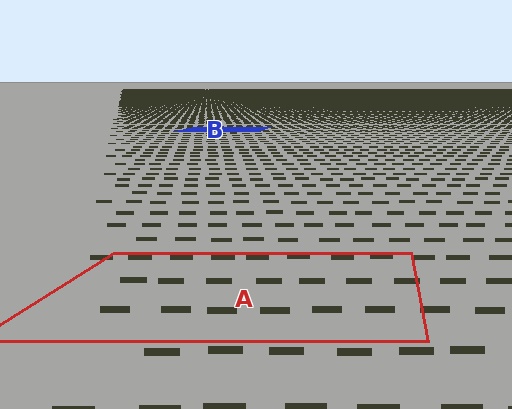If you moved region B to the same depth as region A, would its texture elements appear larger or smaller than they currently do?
They would appear larger. At a closer depth, the same texture elements are projected at a bigger on-screen size.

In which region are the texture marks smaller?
The texture marks are smaller in region B, because it is farther away.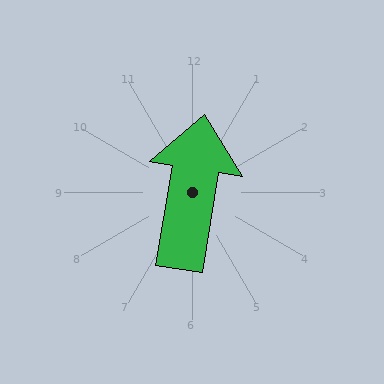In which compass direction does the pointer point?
North.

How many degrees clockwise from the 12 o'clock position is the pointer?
Approximately 9 degrees.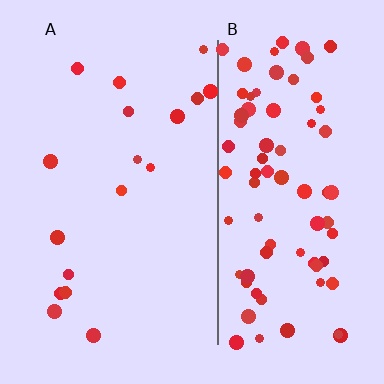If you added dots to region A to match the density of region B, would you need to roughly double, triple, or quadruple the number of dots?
Approximately quadruple.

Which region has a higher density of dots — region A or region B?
B (the right).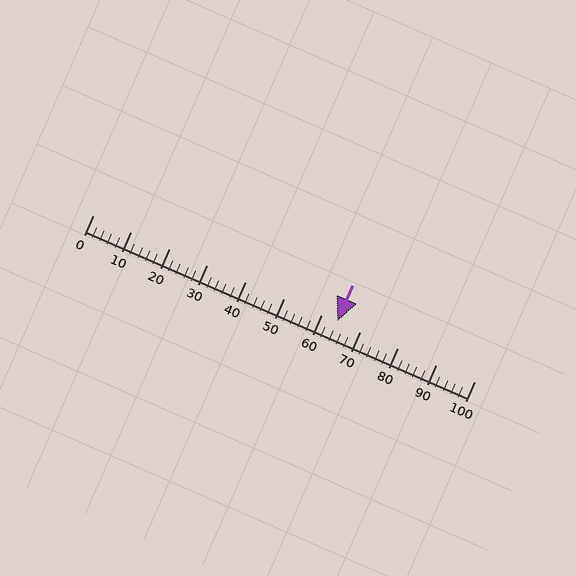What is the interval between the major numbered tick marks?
The major tick marks are spaced 10 units apart.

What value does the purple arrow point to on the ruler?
The purple arrow points to approximately 64.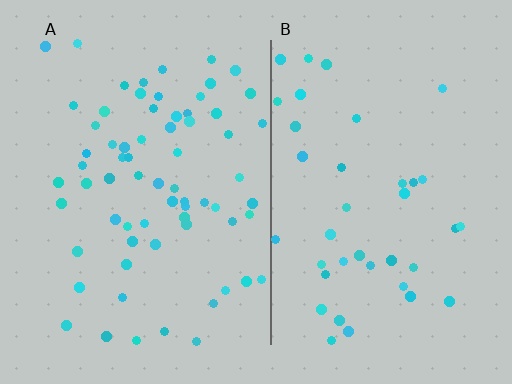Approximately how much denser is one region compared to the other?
Approximately 1.8× — region A over region B.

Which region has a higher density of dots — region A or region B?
A (the left).